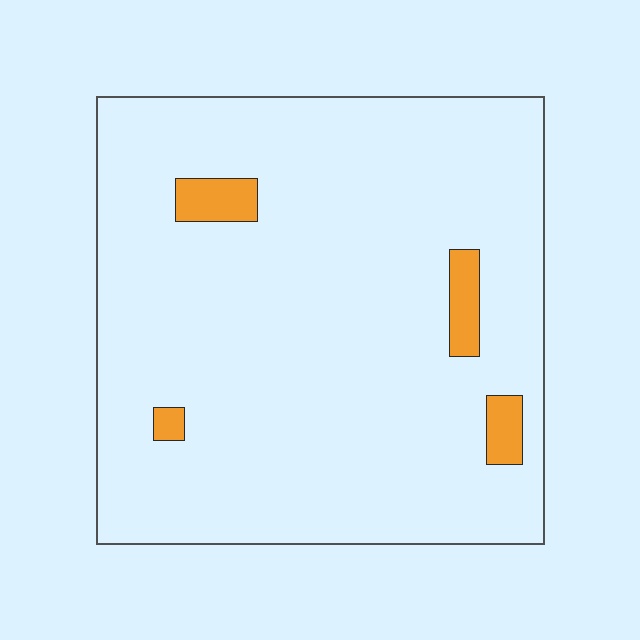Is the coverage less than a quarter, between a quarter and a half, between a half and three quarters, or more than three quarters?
Less than a quarter.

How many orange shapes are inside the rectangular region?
4.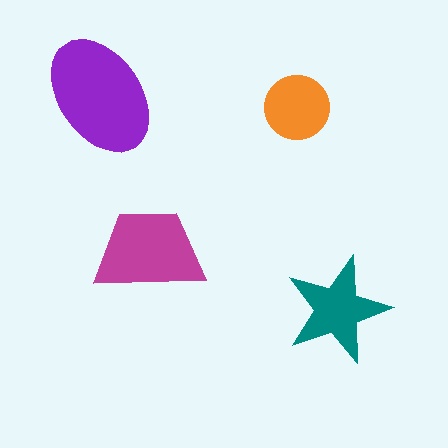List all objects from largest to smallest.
The purple ellipse, the magenta trapezoid, the teal star, the orange circle.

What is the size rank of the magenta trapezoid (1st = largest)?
2nd.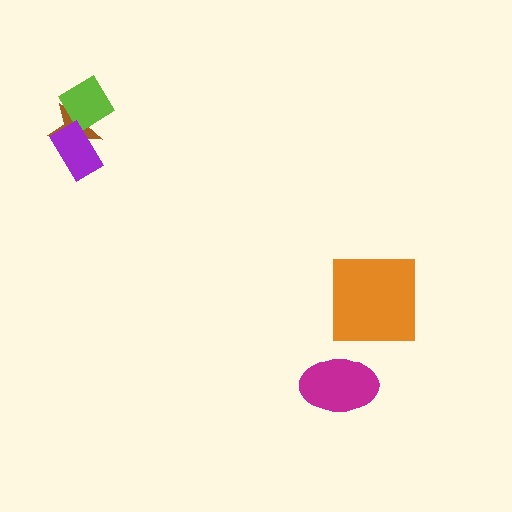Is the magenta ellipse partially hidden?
No, no other shape covers it.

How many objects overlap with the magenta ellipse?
0 objects overlap with the magenta ellipse.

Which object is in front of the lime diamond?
The purple rectangle is in front of the lime diamond.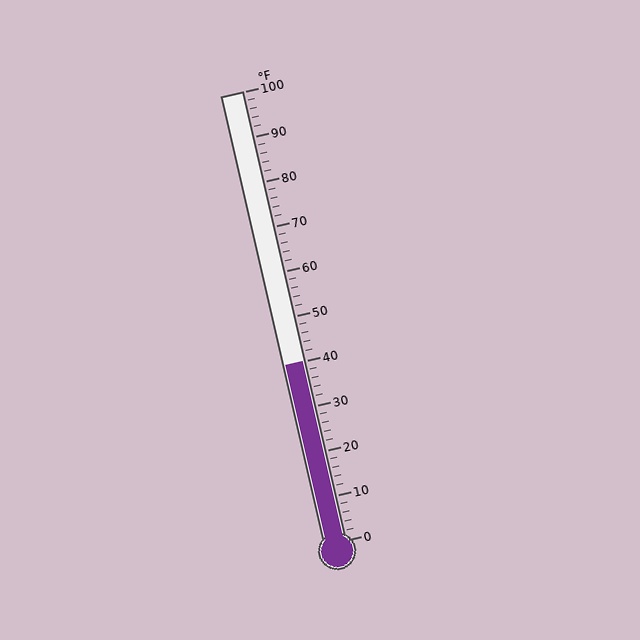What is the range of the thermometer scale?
The thermometer scale ranges from 0°F to 100°F.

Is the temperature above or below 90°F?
The temperature is below 90°F.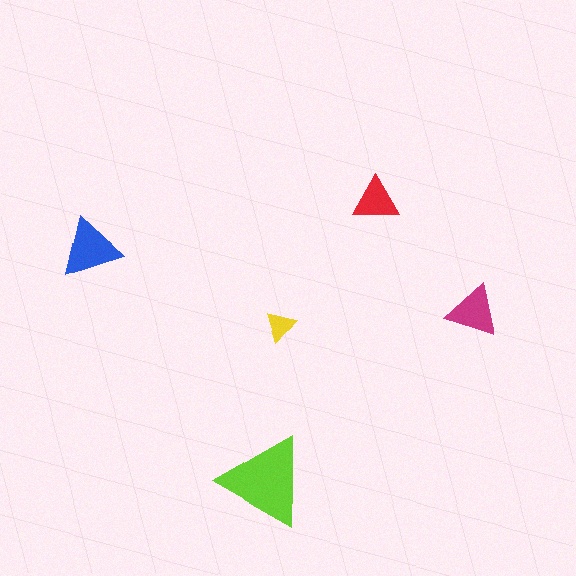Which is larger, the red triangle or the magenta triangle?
The magenta one.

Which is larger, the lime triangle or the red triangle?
The lime one.